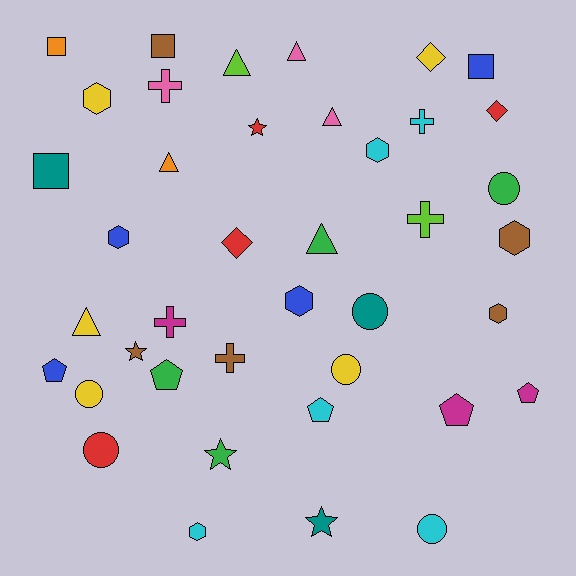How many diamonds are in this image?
There are 3 diamonds.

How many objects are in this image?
There are 40 objects.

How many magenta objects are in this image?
There are 3 magenta objects.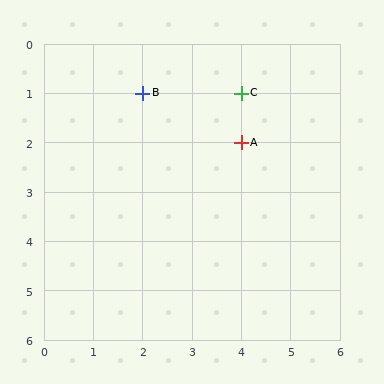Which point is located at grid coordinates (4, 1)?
Point C is at (4, 1).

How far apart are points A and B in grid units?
Points A and B are 2 columns and 1 row apart (about 2.2 grid units diagonally).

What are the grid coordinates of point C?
Point C is at grid coordinates (4, 1).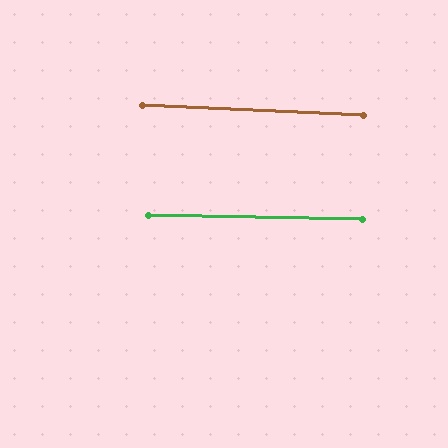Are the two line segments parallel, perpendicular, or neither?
Parallel — their directions differ by only 1.5°.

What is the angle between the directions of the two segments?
Approximately 1 degree.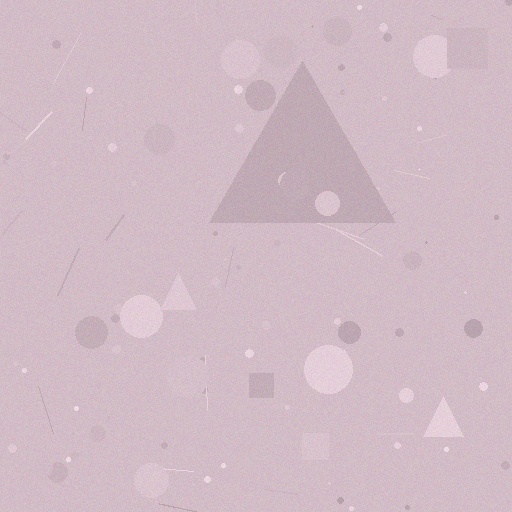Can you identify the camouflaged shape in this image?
The camouflaged shape is a triangle.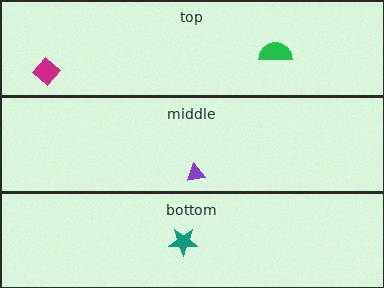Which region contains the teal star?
The bottom region.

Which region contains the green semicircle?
The top region.